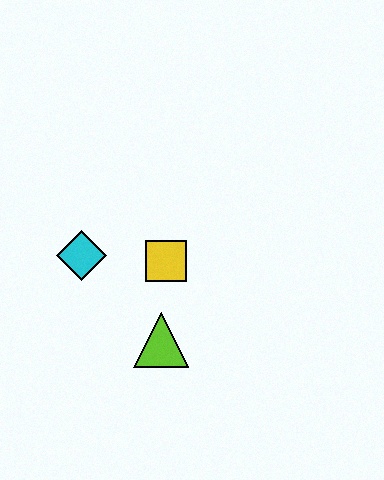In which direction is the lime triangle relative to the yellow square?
The lime triangle is below the yellow square.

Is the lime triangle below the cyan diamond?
Yes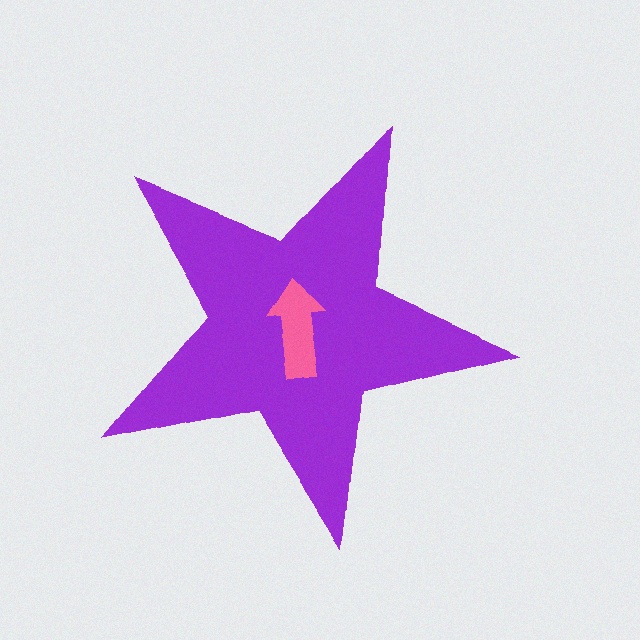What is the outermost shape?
The purple star.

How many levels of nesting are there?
2.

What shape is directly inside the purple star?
The pink arrow.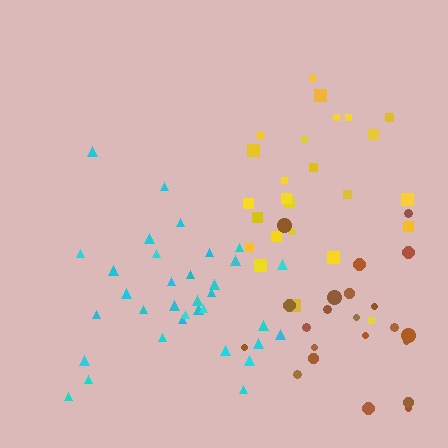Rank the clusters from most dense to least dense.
cyan, brown, yellow.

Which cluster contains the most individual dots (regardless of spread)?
Cyan (34).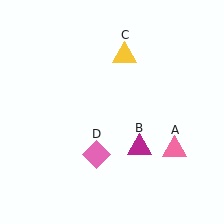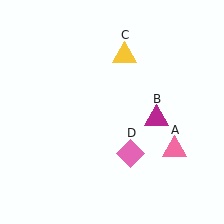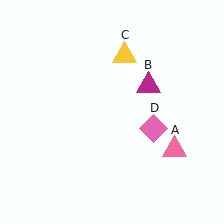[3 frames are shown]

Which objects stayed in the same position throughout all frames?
Pink triangle (object A) and yellow triangle (object C) remained stationary.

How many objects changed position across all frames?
2 objects changed position: magenta triangle (object B), pink diamond (object D).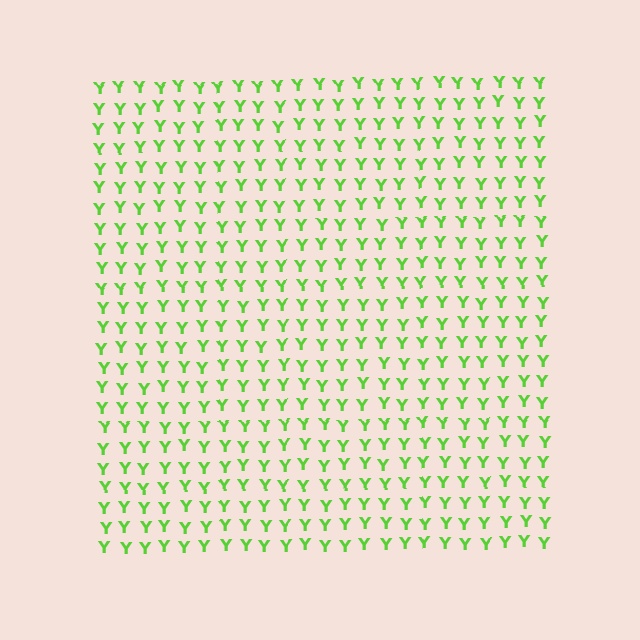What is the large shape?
The large shape is a square.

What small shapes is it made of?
It is made of small letter Y's.